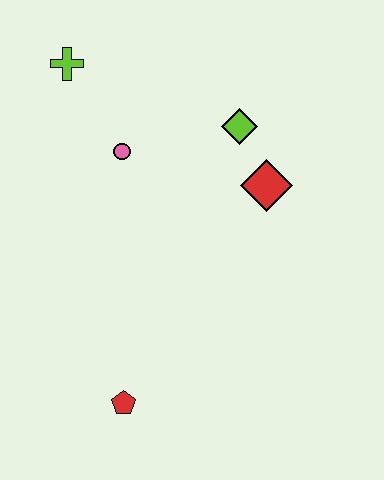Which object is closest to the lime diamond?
The red diamond is closest to the lime diamond.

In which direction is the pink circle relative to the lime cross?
The pink circle is below the lime cross.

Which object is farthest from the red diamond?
The red pentagon is farthest from the red diamond.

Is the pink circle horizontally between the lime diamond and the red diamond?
No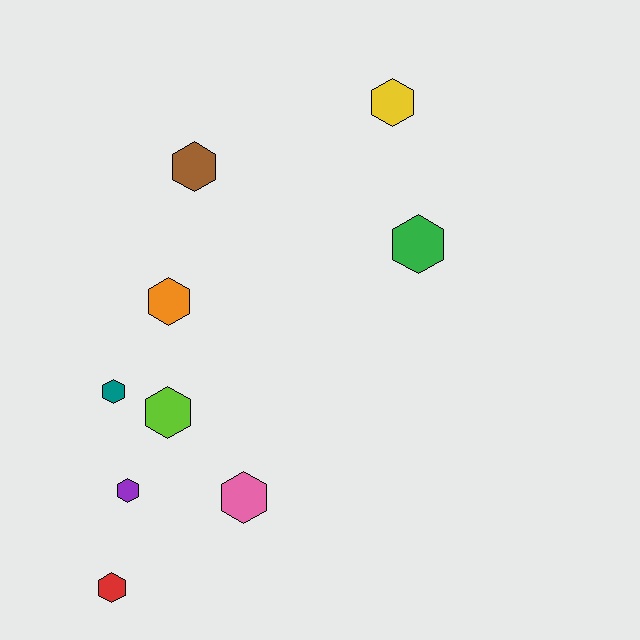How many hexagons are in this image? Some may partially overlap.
There are 9 hexagons.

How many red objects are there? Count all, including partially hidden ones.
There is 1 red object.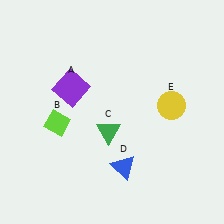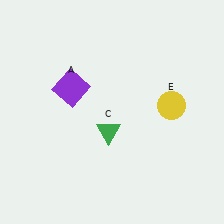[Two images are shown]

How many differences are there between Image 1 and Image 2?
There are 2 differences between the two images.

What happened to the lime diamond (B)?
The lime diamond (B) was removed in Image 2. It was in the bottom-left area of Image 1.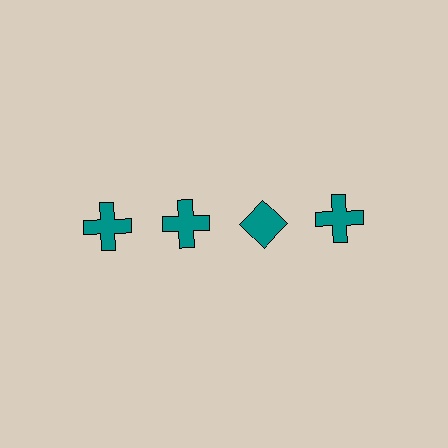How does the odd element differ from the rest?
It has a different shape: diamond instead of cross.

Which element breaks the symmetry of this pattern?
The teal diamond in the top row, center column breaks the symmetry. All other shapes are teal crosses.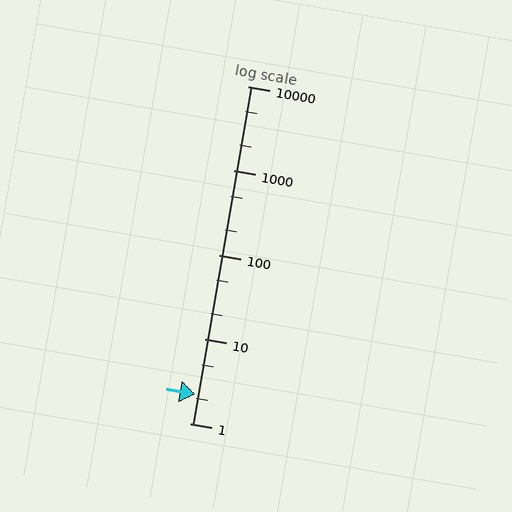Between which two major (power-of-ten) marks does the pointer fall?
The pointer is between 1 and 10.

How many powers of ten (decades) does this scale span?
The scale spans 4 decades, from 1 to 10000.